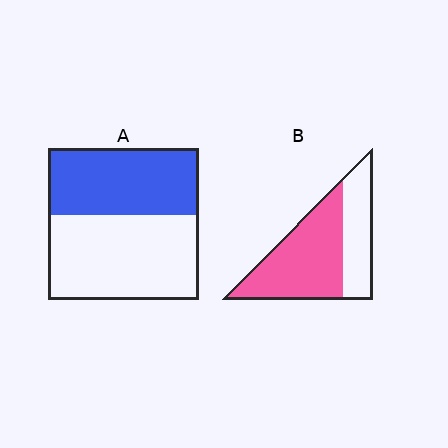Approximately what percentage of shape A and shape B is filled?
A is approximately 45% and B is approximately 65%.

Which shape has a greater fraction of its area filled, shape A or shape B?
Shape B.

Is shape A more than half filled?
No.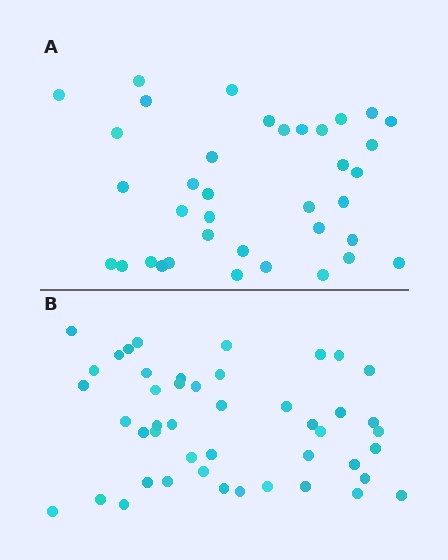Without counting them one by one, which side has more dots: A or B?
Region B (the bottom region) has more dots.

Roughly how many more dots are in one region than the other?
Region B has roughly 8 or so more dots than region A.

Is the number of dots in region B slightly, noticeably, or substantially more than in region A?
Region B has only slightly more — the two regions are fairly close. The ratio is roughly 1.2 to 1.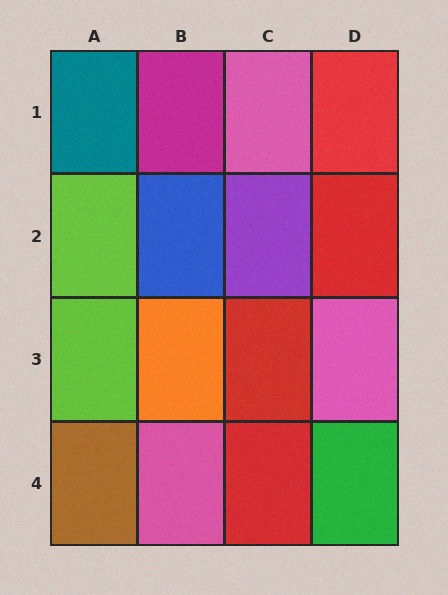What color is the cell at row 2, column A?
Lime.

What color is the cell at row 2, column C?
Purple.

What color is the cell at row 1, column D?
Red.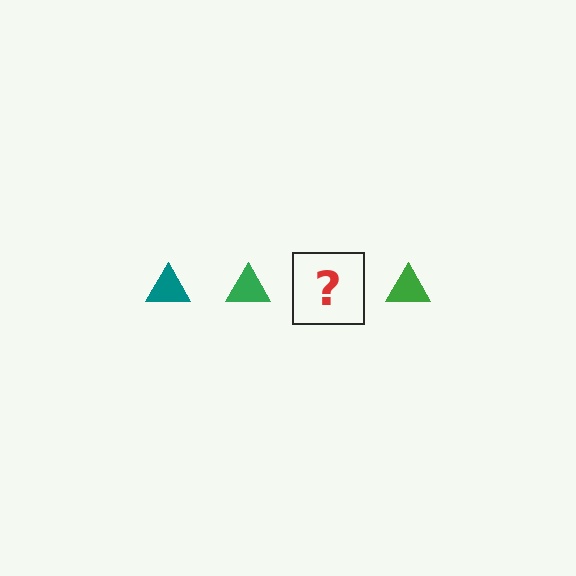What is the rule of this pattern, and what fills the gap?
The rule is that the pattern cycles through teal, green triangles. The gap should be filled with a teal triangle.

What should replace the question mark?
The question mark should be replaced with a teal triangle.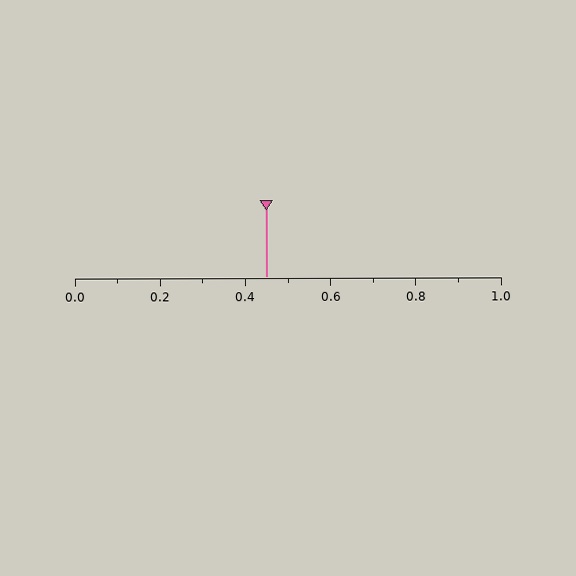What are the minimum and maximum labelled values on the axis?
The axis runs from 0.0 to 1.0.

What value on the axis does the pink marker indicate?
The marker indicates approximately 0.45.